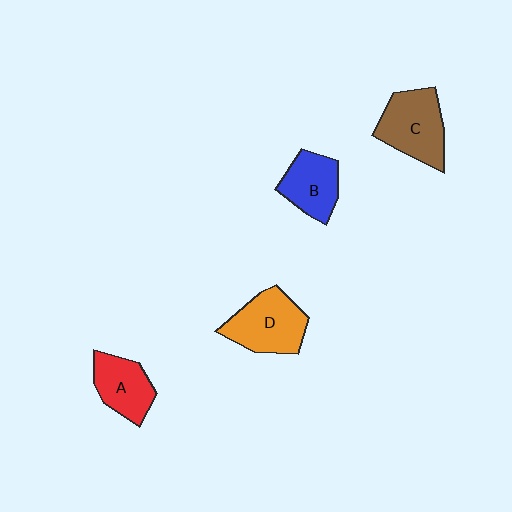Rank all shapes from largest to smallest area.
From largest to smallest: C (brown), D (orange), A (red), B (blue).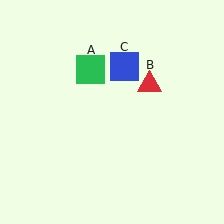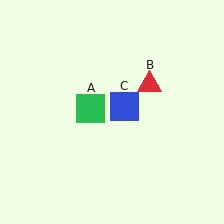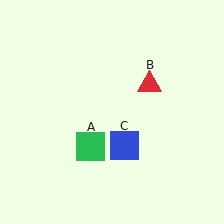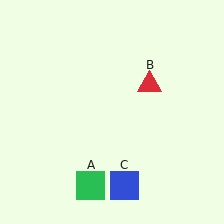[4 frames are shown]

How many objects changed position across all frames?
2 objects changed position: green square (object A), blue square (object C).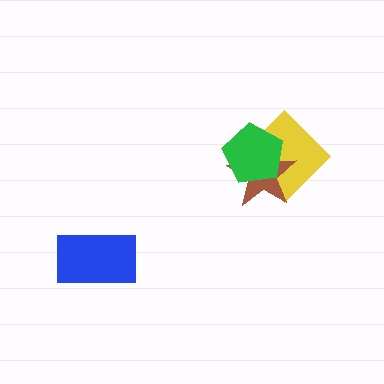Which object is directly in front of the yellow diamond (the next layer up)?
The brown star is directly in front of the yellow diamond.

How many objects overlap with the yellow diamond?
2 objects overlap with the yellow diamond.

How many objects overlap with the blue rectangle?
0 objects overlap with the blue rectangle.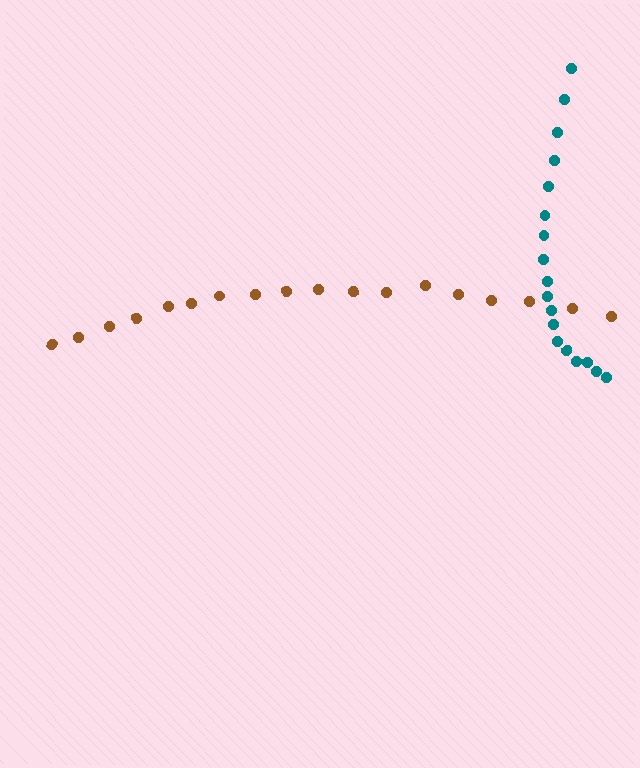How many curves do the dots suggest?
There are 2 distinct paths.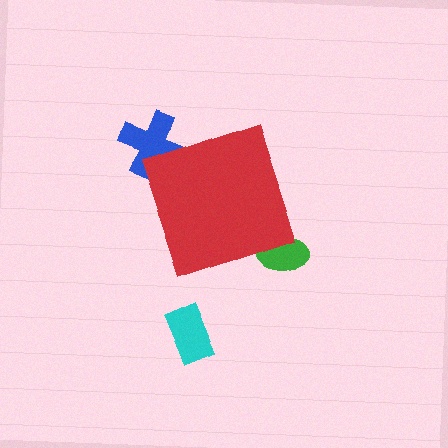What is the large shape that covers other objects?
A red diamond.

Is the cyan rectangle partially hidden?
No, the cyan rectangle is fully visible.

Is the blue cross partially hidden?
Yes, the blue cross is partially hidden behind the red diamond.